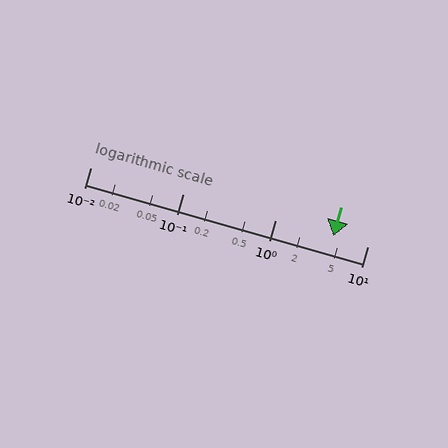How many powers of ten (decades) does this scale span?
The scale spans 3 decades, from 0.01 to 10.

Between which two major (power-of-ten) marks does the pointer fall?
The pointer is between 1 and 10.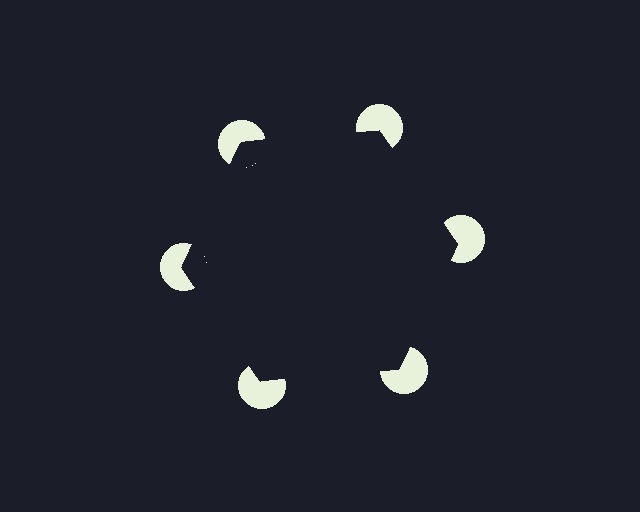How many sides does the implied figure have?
6 sides.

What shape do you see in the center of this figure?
An illusory hexagon — its edges are inferred from the aligned wedge cuts in the pac-man discs, not physically drawn.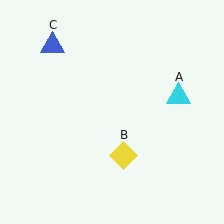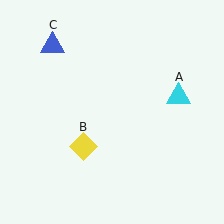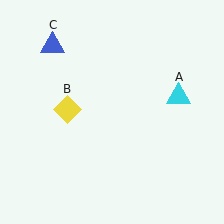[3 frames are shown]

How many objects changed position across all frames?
1 object changed position: yellow diamond (object B).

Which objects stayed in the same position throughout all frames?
Cyan triangle (object A) and blue triangle (object C) remained stationary.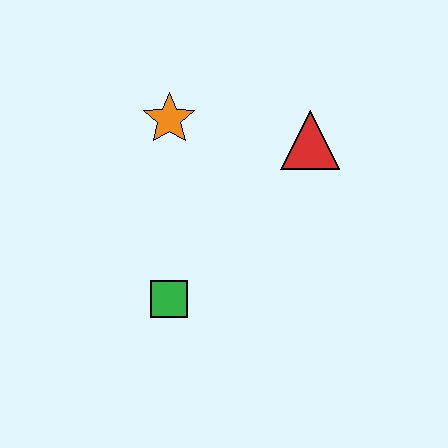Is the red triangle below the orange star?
Yes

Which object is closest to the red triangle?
The orange star is closest to the red triangle.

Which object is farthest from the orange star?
The green square is farthest from the orange star.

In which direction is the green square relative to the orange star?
The green square is below the orange star.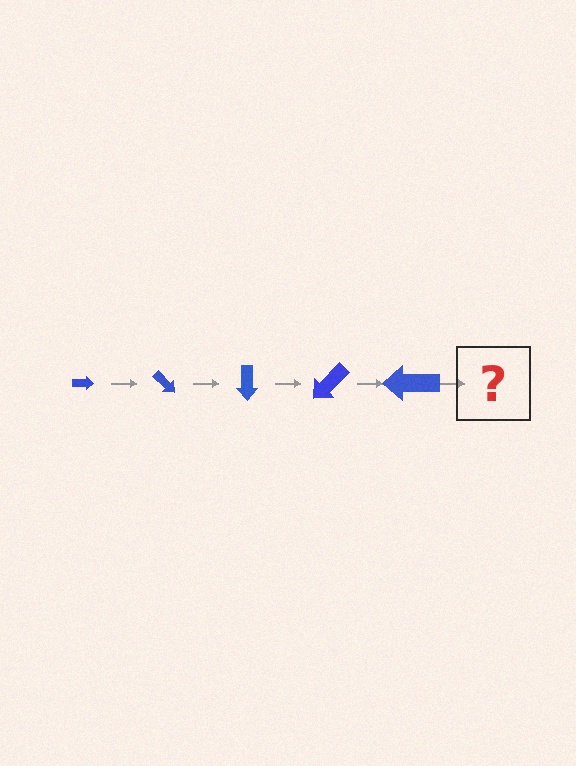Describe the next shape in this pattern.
It should be an arrow, larger than the previous one and rotated 225 degrees from the start.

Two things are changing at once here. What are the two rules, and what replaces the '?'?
The two rules are that the arrow grows larger each step and it rotates 45 degrees each step. The '?' should be an arrow, larger than the previous one and rotated 225 degrees from the start.